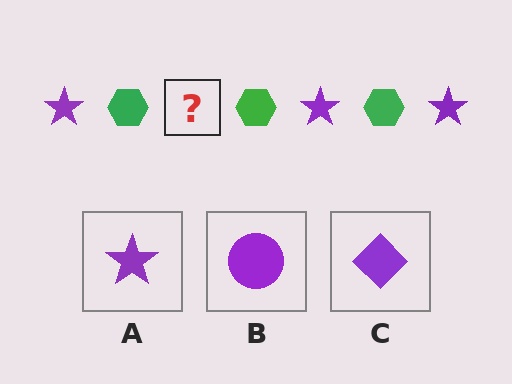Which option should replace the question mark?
Option A.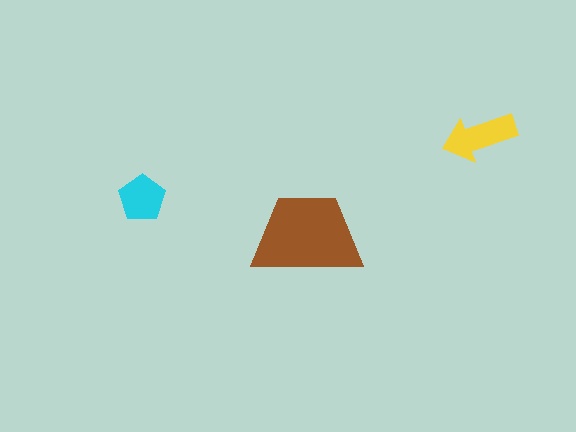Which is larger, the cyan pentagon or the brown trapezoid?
The brown trapezoid.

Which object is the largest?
The brown trapezoid.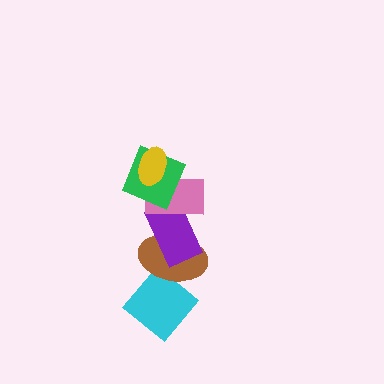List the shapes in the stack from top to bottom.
From top to bottom: the yellow ellipse, the green square, the pink rectangle, the purple rectangle, the brown ellipse, the cyan diamond.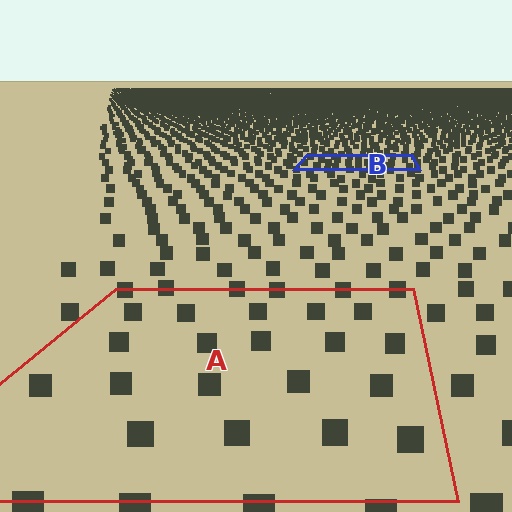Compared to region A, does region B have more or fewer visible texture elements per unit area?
Region B has more texture elements per unit area — they are packed more densely because it is farther away.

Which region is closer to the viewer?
Region A is closer. The texture elements there are larger and more spread out.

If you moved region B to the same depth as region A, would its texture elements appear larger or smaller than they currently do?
They would appear larger. At a closer depth, the same texture elements are projected at a bigger on-screen size.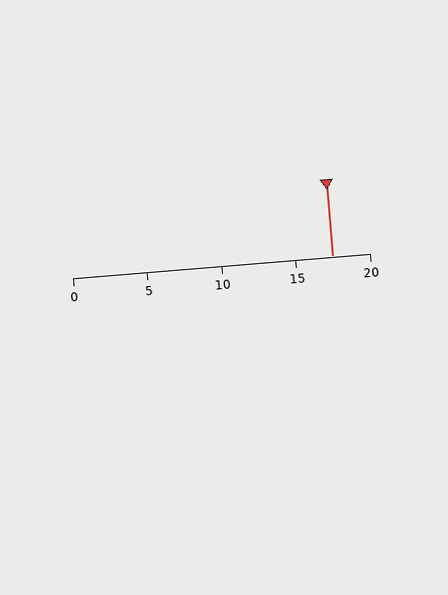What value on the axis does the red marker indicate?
The marker indicates approximately 17.5.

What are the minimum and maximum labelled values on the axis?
The axis runs from 0 to 20.